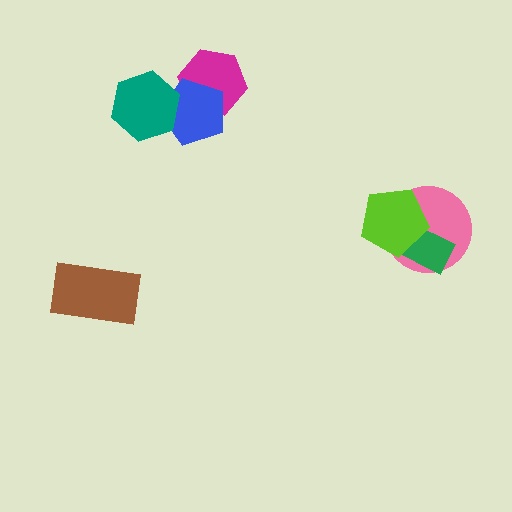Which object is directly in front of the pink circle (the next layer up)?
The green rectangle is directly in front of the pink circle.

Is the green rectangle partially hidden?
Yes, it is partially covered by another shape.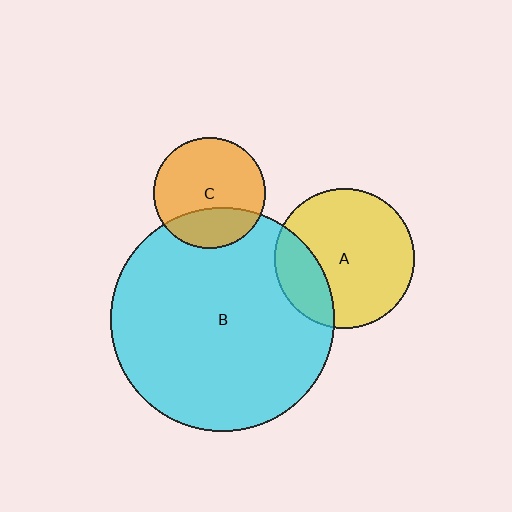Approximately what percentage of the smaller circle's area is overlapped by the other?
Approximately 30%.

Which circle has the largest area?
Circle B (cyan).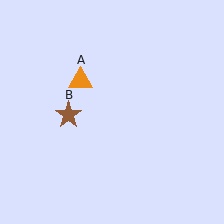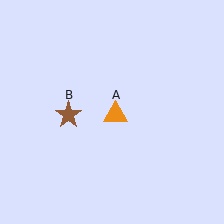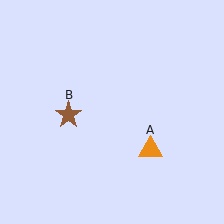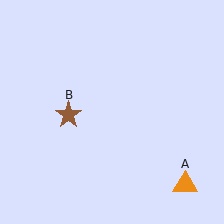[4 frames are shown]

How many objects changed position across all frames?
1 object changed position: orange triangle (object A).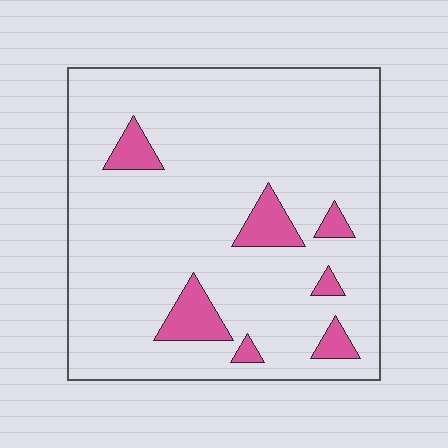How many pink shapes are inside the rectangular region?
7.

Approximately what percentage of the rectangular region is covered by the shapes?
Approximately 10%.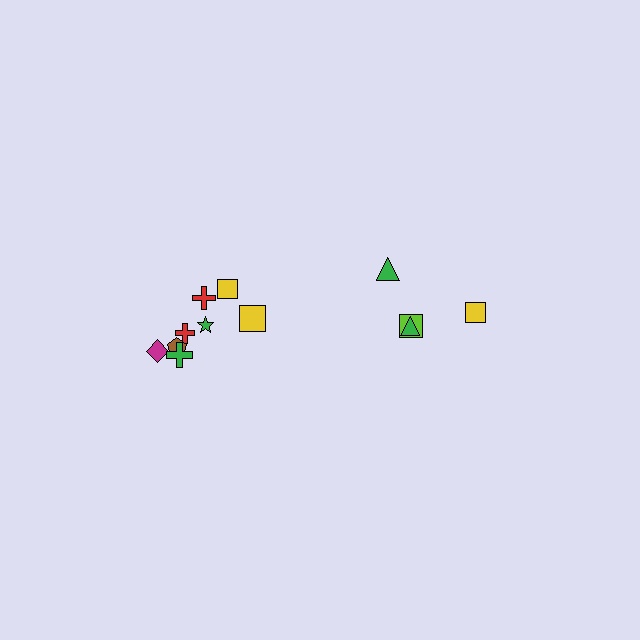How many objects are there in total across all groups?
There are 12 objects.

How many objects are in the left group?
There are 8 objects.